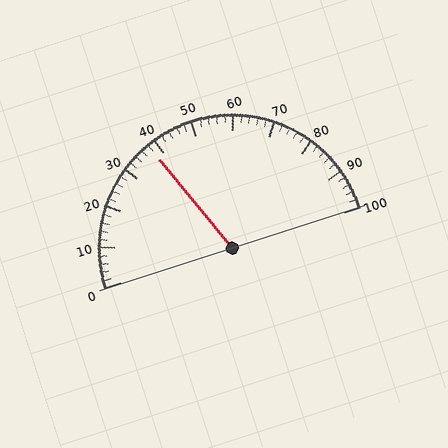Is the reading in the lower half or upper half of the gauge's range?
The reading is in the lower half of the range (0 to 100).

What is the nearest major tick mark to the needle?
The nearest major tick mark is 40.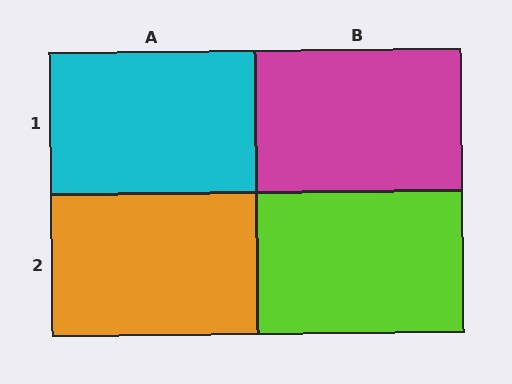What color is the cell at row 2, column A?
Orange.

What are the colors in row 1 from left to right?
Cyan, magenta.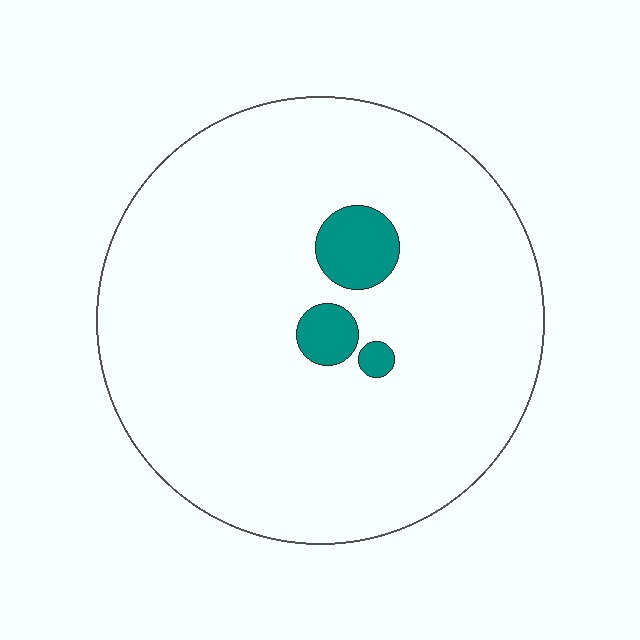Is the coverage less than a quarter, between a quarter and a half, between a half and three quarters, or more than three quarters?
Less than a quarter.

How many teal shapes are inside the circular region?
3.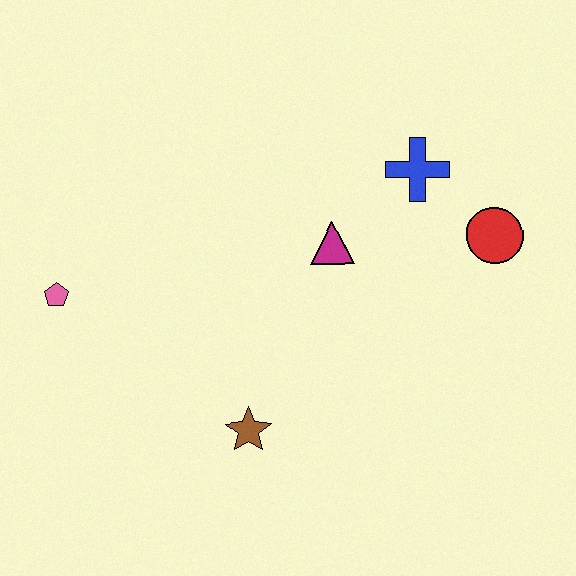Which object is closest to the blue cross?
The red circle is closest to the blue cross.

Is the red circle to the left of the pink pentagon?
No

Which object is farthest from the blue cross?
The pink pentagon is farthest from the blue cross.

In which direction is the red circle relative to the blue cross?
The red circle is to the right of the blue cross.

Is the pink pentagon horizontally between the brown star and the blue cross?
No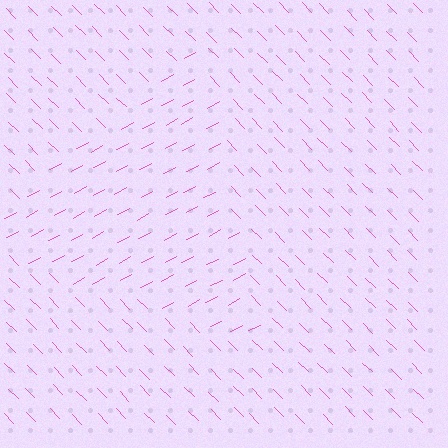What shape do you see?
I see a triangle.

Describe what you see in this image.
The image is filled with small pink line segments. A triangle region in the image has lines oriented differently from the surrounding lines, creating a visible texture boundary.